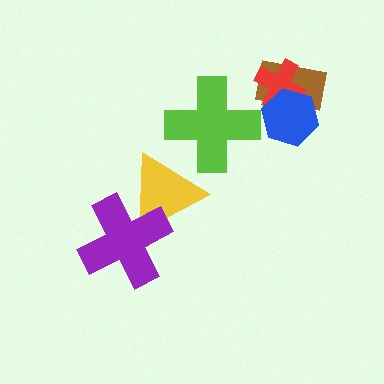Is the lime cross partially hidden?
Yes, it is partially covered by another shape.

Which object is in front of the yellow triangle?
The purple cross is in front of the yellow triangle.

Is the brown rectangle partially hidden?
Yes, it is partially covered by another shape.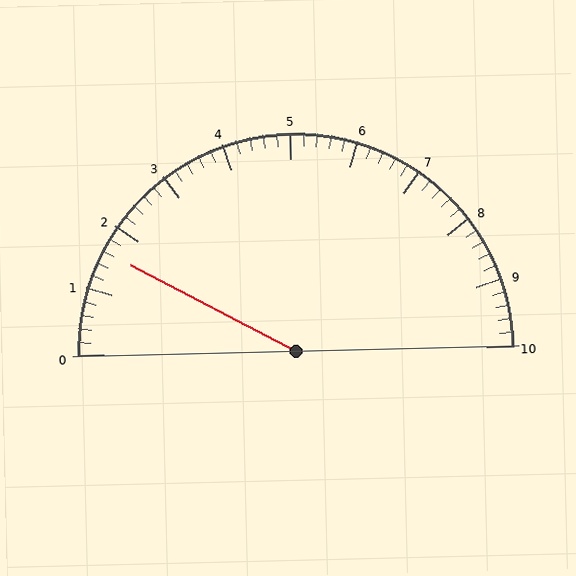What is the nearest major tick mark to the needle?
The nearest major tick mark is 2.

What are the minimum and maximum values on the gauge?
The gauge ranges from 0 to 10.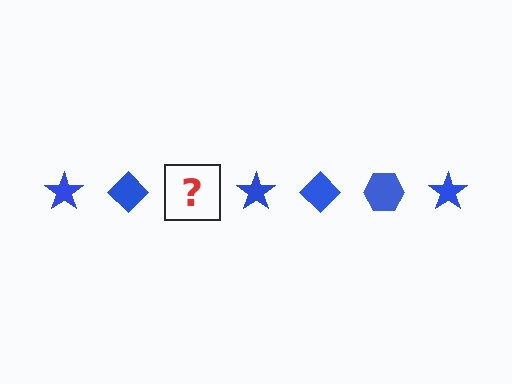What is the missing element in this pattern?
The missing element is a blue hexagon.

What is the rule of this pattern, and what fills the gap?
The rule is that the pattern cycles through star, diamond, hexagon shapes in blue. The gap should be filled with a blue hexagon.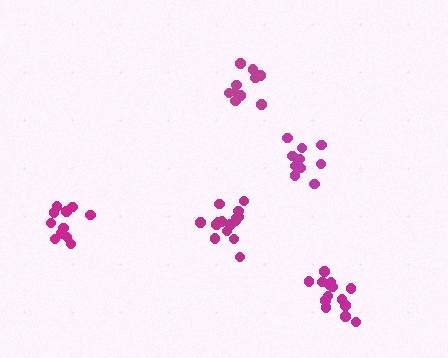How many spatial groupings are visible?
There are 5 spatial groupings.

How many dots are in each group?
Group 1: 11 dots, Group 2: 10 dots, Group 3: 15 dots, Group 4: 10 dots, Group 5: 14 dots (60 total).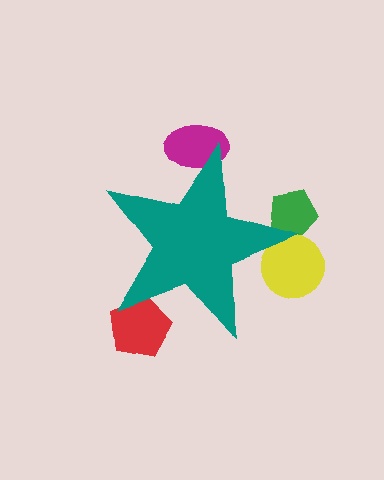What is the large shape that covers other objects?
A teal star.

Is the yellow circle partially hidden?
Yes, the yellow circle is partially hidden behind the teal star.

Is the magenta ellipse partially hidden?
Yes, the magenta ellipse is partially hidden behind the teal star.